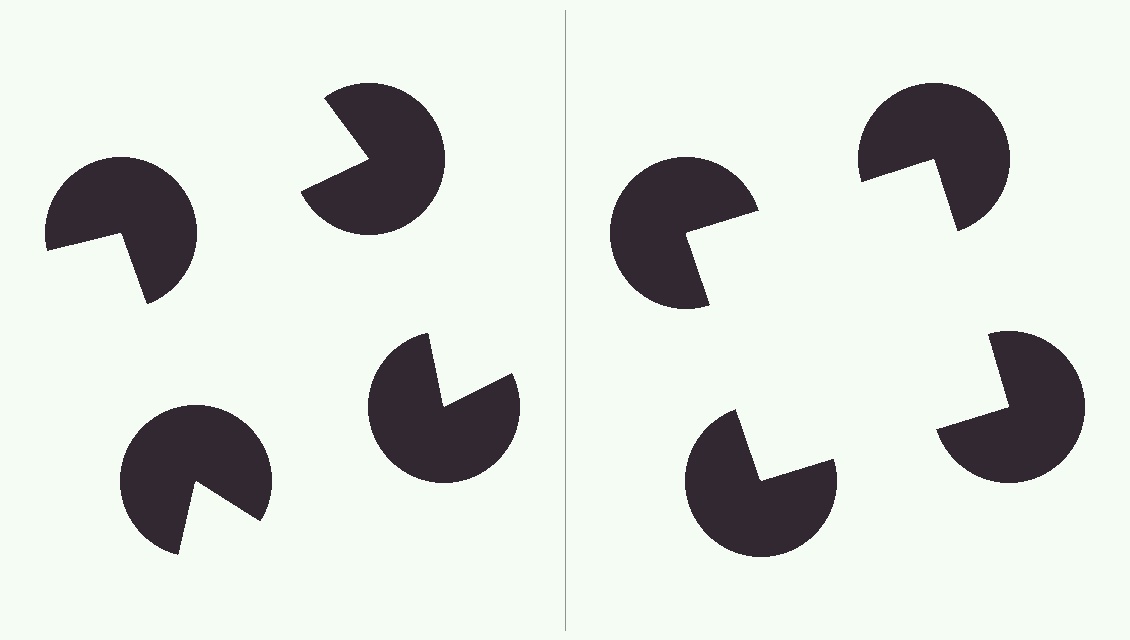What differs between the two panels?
The pac-man discs are positioned identically on both sides; only the wedge orientations differ. On the right they align to a square; on the left they are misaligned.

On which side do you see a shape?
An illusory square appears on the right side. On the left side the wedge cuts are rotated, so no coherent shape forms.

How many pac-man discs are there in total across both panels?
8 — 4 on each side.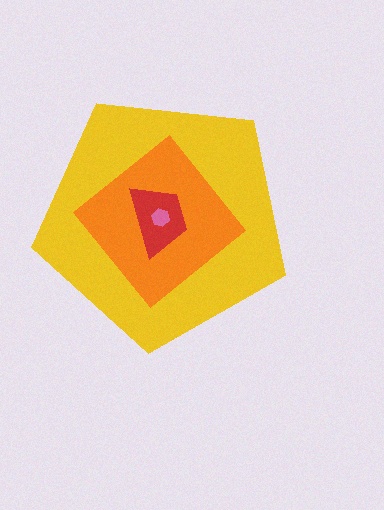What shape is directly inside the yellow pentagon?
The orange diamond.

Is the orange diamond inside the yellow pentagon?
Yes.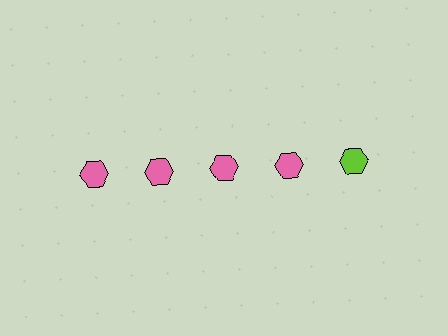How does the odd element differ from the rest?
It has a different color: lime instead of pink.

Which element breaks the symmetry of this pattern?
The lime hexagon in the top row, rightmost column breaks the symmetry. All other shapes are pink hexagons.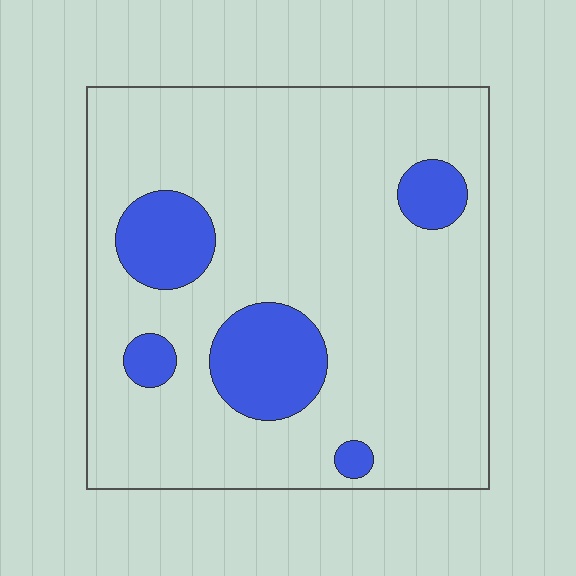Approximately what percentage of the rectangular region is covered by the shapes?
Approximately 15%.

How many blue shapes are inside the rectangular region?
5.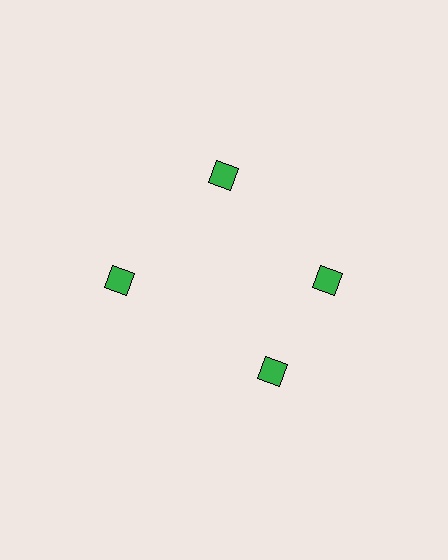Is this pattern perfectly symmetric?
No. The 4 green diamonds are arranged in a ring, but one element near the 6 o'clock position is rotated out of alignment along the ring, breaking the 4-fold rotational symmetry.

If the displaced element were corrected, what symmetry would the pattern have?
It would have 4-fold rotational symmetry — the pattern would map onto itself every 90 degrees.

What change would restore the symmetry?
The symmetry would be restored by rotating it back into even spacing with its neighbors so that all 4 diamonds sit at equal angles and equal distance from the center.